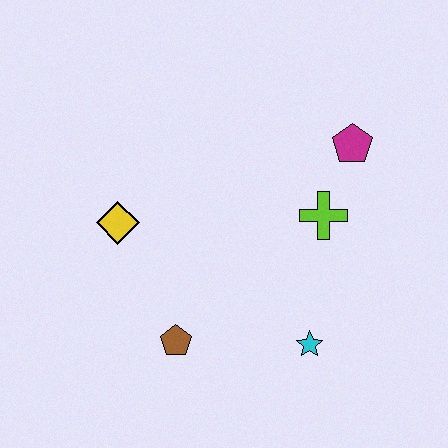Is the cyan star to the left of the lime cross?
Yes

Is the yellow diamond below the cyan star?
No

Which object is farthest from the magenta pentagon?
The brown pentagon is farthest from the magenta pentagon.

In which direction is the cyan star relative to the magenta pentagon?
The cyan star is below the magenta pentagon.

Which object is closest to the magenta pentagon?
The lime cross is closest to the magenta pentagon.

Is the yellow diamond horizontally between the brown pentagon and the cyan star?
No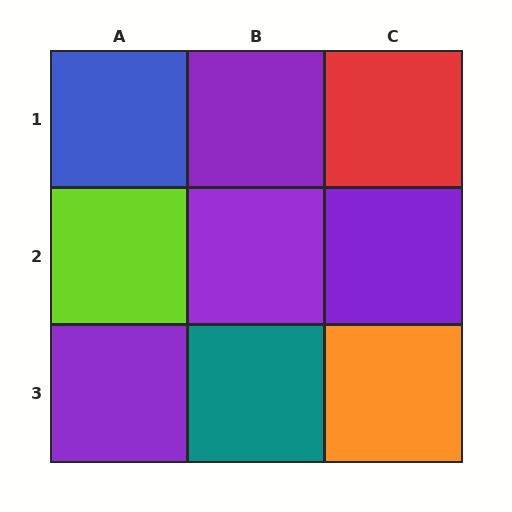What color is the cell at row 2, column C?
Purple.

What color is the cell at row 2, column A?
Lime.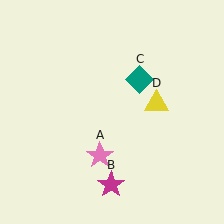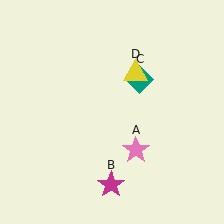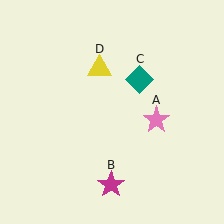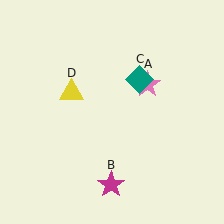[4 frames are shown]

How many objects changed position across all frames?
2 objects changed position: pink star (object A), yellow triangle (object D).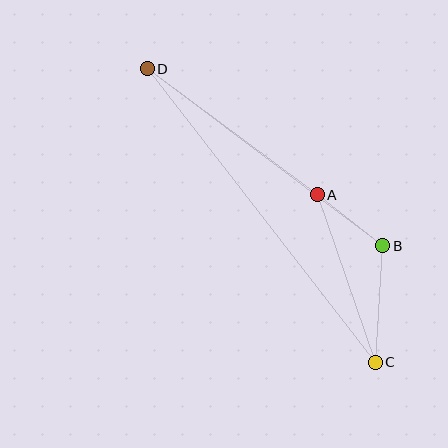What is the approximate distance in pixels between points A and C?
The distance between A and C is approximately 177 pixels.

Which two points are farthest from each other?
Points C and D are farthest from each other.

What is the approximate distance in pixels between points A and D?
The distance between A and D is approximately 211 pixels.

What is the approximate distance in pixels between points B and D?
The distance between B and D is approximately 295 pixels.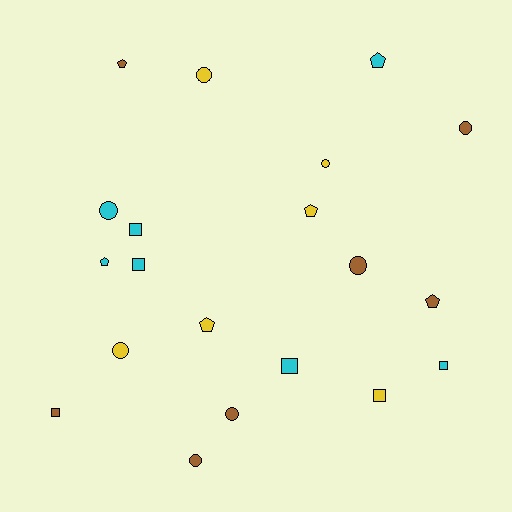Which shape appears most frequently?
Circle, with 8 objects.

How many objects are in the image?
There are 20 objects.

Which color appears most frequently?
Cyan, with 7 objects.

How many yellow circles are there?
There are 3 yellow circles.